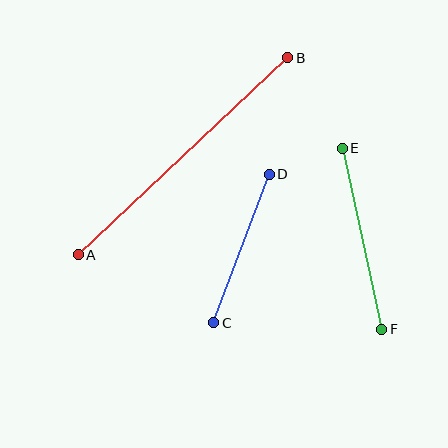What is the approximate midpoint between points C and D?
The midpoint is at approximately (242, 249) pixels.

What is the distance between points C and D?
The distance is approximately 158 pixels.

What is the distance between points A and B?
The distance is approximately 287 pixels.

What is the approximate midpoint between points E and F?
The midpoint is at approximately (362, 239) pixels.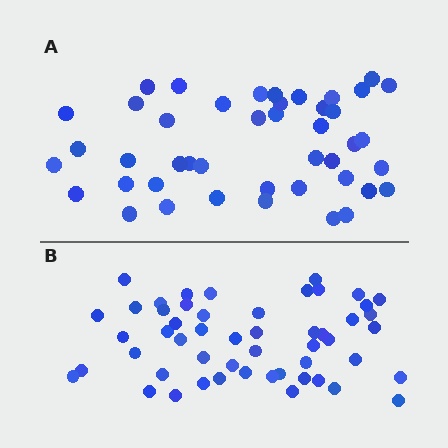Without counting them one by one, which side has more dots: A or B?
Region B (the bottom region) has more dots.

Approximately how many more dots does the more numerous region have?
Region B has roughly 8 or so more dots than region A.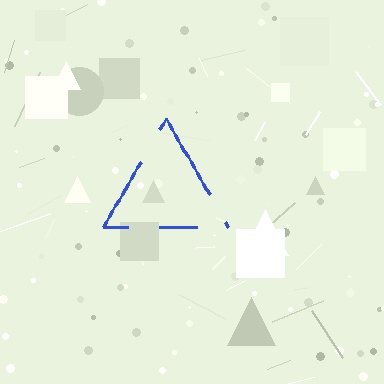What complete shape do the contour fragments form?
The contour fragments form a triangle.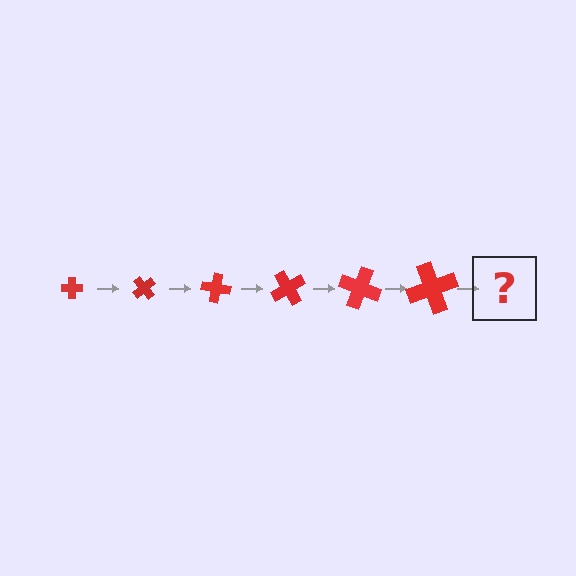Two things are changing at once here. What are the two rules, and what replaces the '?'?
The two rules are that the cross grows larger each step and it rotates 50 degrees each step. The '?' should be a cross, larger than the previous one and rotated 300 degrees from the start.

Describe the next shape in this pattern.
It should be a cross, larger than the previous one and rotated 300 degrees from the start.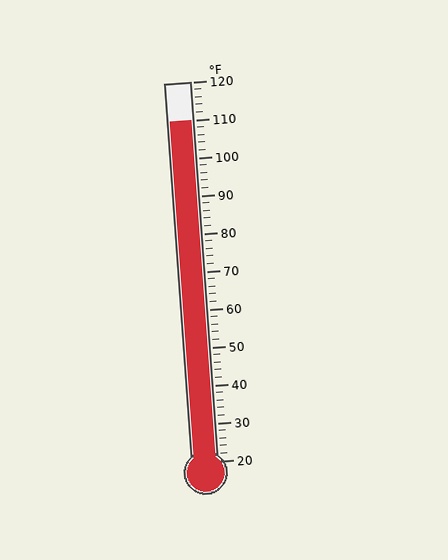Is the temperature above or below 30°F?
The temperature is above 30°F.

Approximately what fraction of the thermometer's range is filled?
The thermometer is filled to approximately 90% of its range.